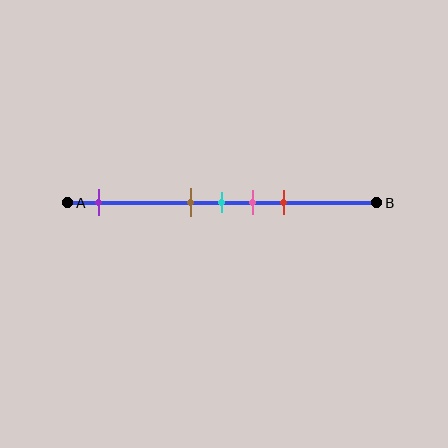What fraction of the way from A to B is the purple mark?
The purple mark is approximately 10% (0.1) of the way from A to B.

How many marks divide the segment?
There are 5 marks dividing the segment.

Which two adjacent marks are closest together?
The brown and cyan marks are the closest adjacent pair.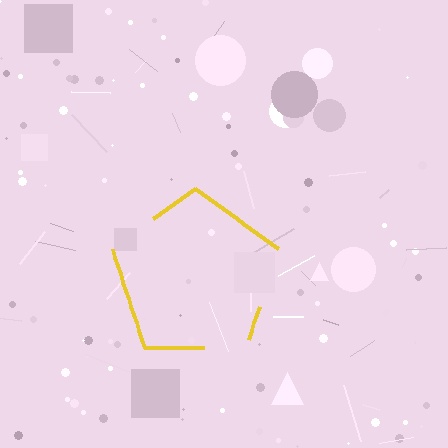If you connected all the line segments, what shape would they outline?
They would outline a pentagon.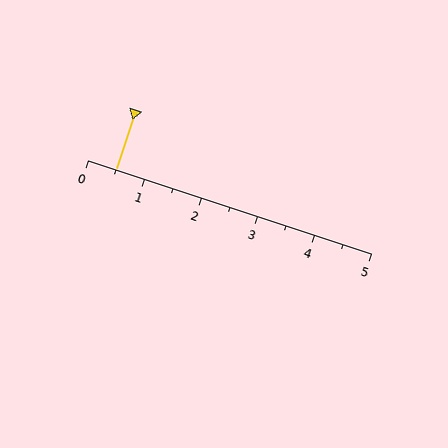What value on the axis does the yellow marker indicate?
The marker indicates approximately 0.5.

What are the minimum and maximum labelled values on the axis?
The axis runs from 0 to 5.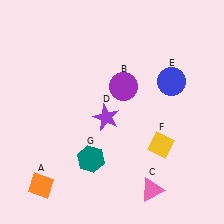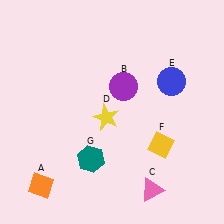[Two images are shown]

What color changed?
The star (D) changed from purple in Image 1 to yellow in Image 2.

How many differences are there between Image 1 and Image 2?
There is 1 difference between the two images.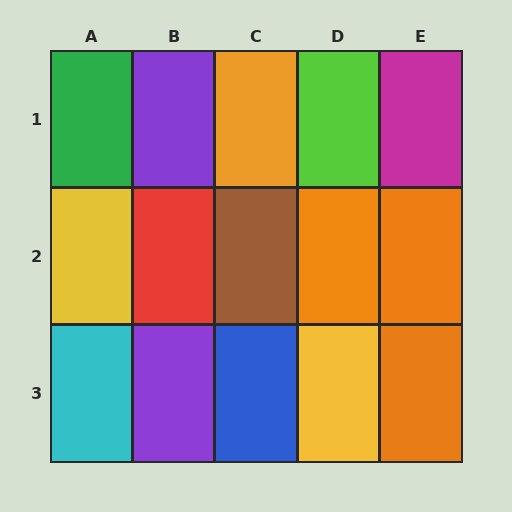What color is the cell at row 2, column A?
Yellow.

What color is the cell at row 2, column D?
Orange.